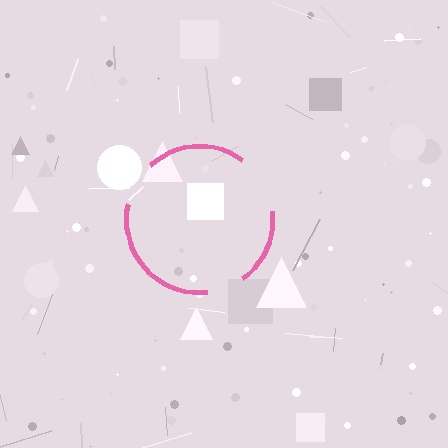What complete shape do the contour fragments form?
The contour fragments form a circle.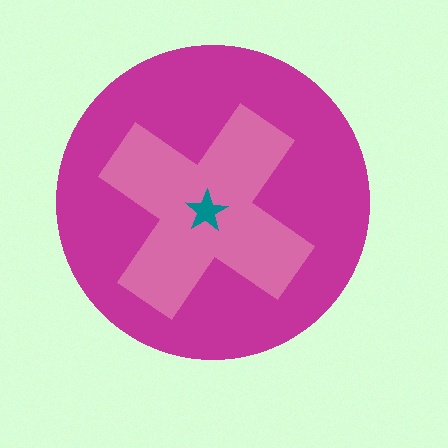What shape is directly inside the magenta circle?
The pink cross.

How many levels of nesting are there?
3.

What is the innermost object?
The teal star.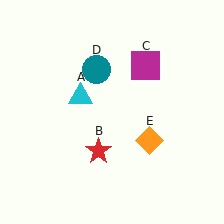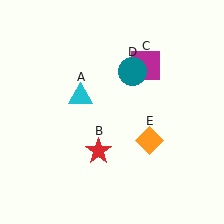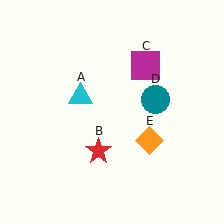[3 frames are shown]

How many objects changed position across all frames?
1 object changed position: teal circle (object D).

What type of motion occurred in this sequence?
The teal circle (object D) rotated clockwise around the center of the scene.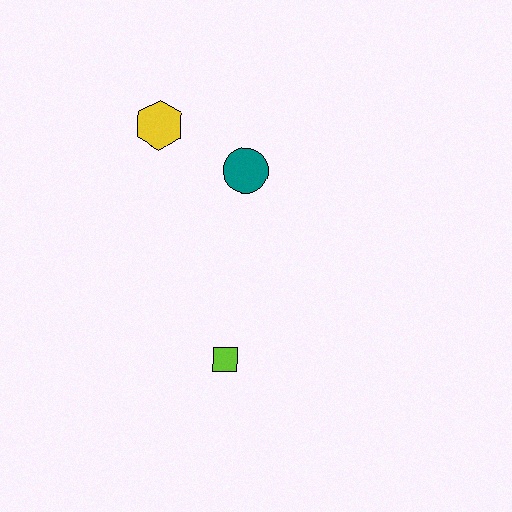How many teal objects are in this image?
There is 1 teal object.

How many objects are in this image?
There are 3 objects.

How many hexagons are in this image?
There is 1 hexagon.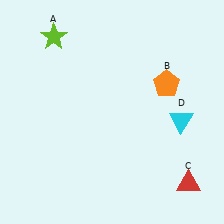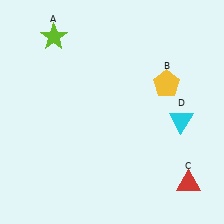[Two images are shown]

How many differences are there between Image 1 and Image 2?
There is 1 difference between the two images.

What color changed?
The pentagon (B) changed from orange in Image 1 to yellow in Image 2.